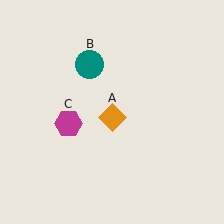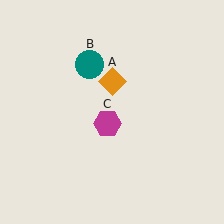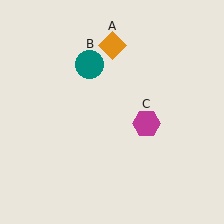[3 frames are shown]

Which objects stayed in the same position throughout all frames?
Teal circle (object B) remained stationary.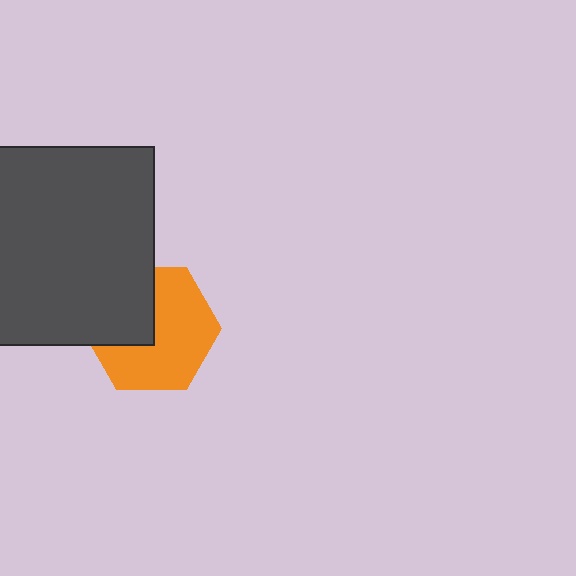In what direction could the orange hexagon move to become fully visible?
The orange hexagon could move toward the lower-right. That would shift it out from behind the dark gray rectangle entirely.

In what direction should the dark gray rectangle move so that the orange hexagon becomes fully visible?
The dark gray rectangle should move toward the upper-left. That is the shortest direction to clear the overlap and leave the orange hexagon fully visible.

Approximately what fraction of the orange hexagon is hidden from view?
Roughly 36% of the orange hexagon is hidden behind the dark gray rectangle.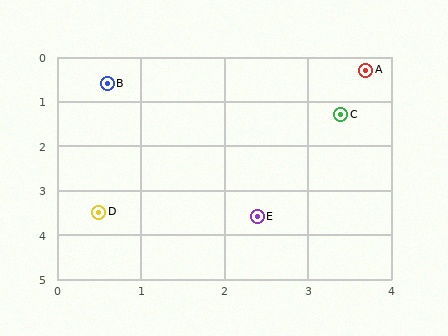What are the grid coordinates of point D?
Point D is at approximately (0.5, 3.5).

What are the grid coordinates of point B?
Point B is at approximately (0.6, 0.6).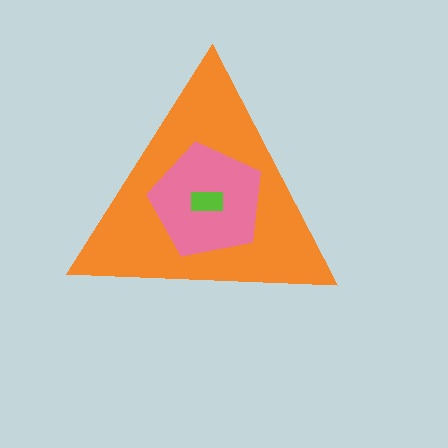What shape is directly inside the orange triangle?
The pink pentagon.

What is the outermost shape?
The orange triangle.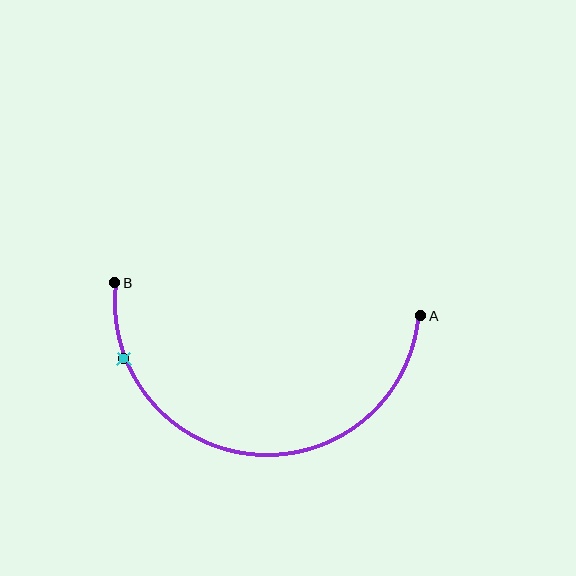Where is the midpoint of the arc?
The arc midpoint is the point on the curve farthest from the straight line joining A and B. It sits below that line.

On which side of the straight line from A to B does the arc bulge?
The arc bulges below the straight line connecting A and B.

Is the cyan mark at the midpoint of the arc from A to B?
No. The cyan mark lies on the arc but is closer to endpoint B. The arc midpoint would be at the point on the curve equidistant along the arc from both A and B.